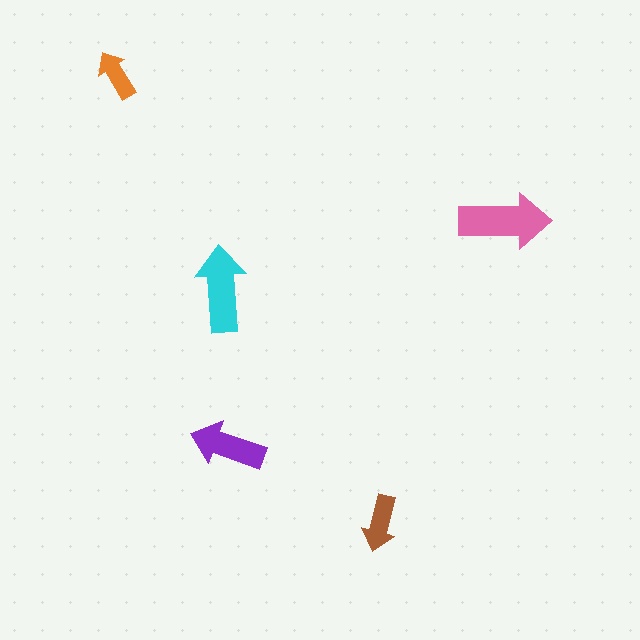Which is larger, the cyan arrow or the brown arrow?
The cyan one.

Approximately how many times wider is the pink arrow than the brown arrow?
About 1.5 times wider.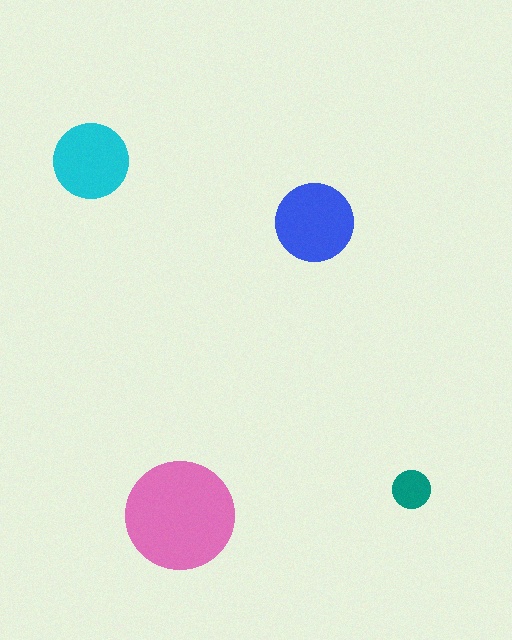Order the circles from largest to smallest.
the pink one, the blue one, the cyan one, the teal one.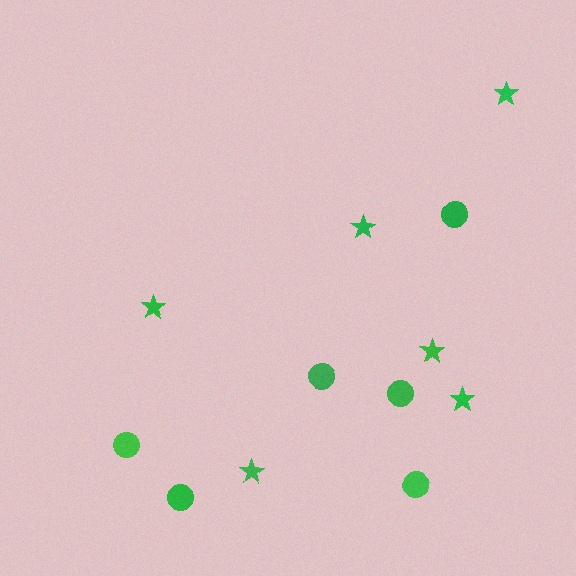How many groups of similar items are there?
There are 2 groups: one group of stars (6) and one group of circles (6).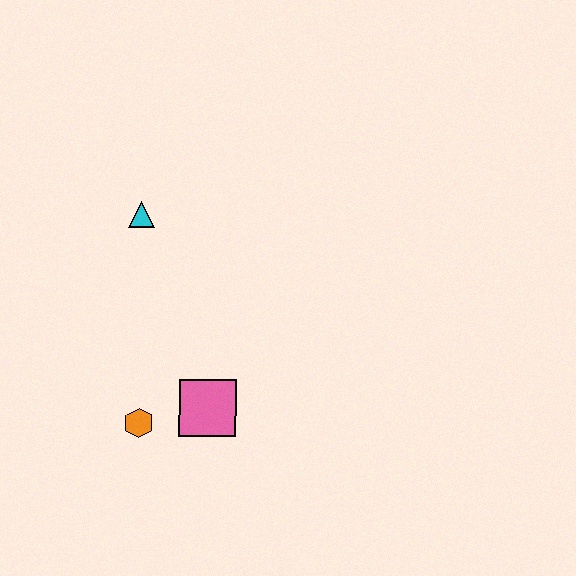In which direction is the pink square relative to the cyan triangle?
The pink square is below the cyan triangle.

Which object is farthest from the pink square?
The cyan triangle is farthest from the pink square.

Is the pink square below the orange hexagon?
No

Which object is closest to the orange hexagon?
The pink square is closest to the orange hexagon.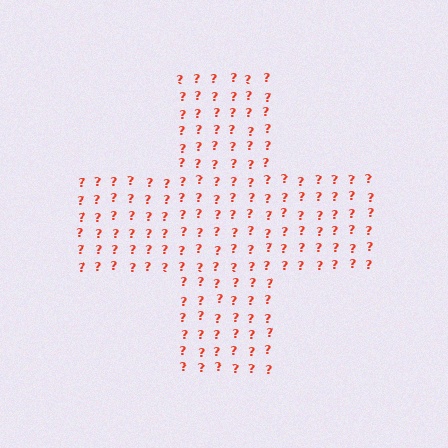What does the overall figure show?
The overall figure shows a cross.